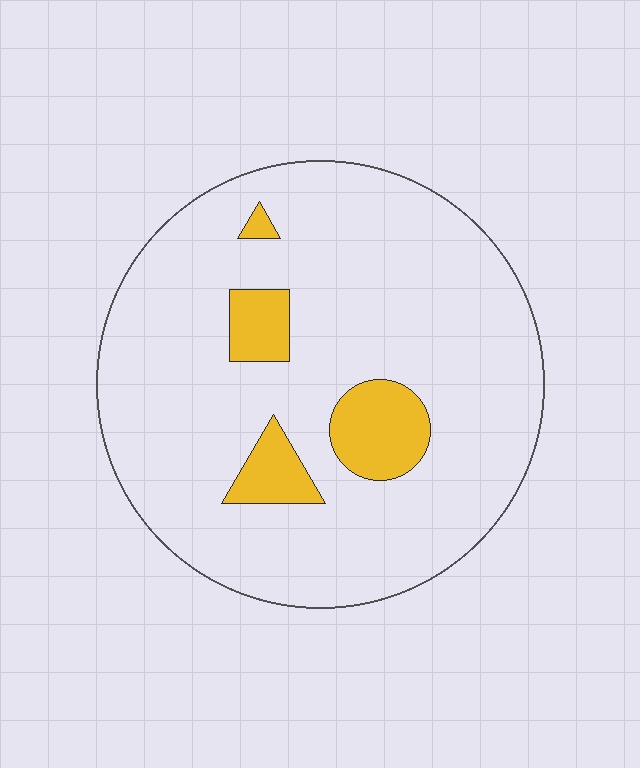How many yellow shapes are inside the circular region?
4.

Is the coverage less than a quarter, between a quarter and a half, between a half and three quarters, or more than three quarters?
Less than a quarter.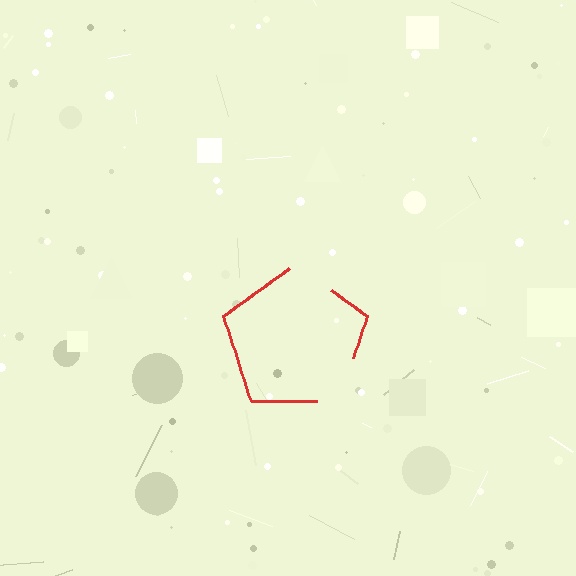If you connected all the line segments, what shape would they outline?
They would outline a pentagon.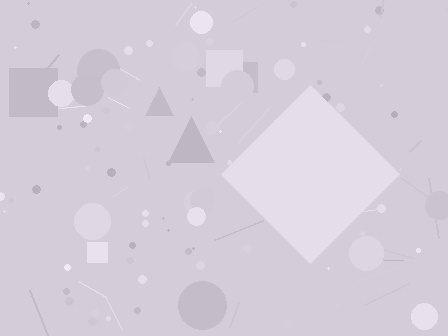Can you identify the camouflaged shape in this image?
The camouflaged shape is a diamond.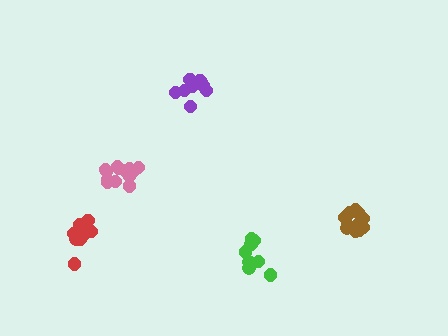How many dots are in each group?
Group 1: 12 dots, Group 2: 9 dots, Group 3: 13 dots, Group 4: 13 dots, Group 5: 8 dots (55 total).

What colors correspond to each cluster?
The clusters are colored: brown, purple, red, pink, green.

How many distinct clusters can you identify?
There are 5 distinct clusters.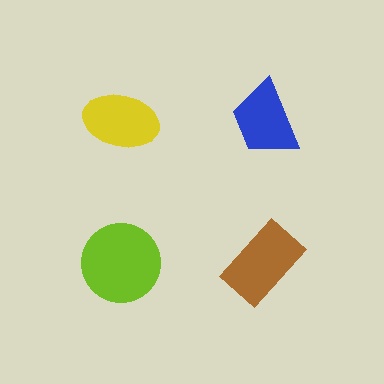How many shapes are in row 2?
2 shapes.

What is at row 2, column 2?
A brown rectangle.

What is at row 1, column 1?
A yellow ellipse.